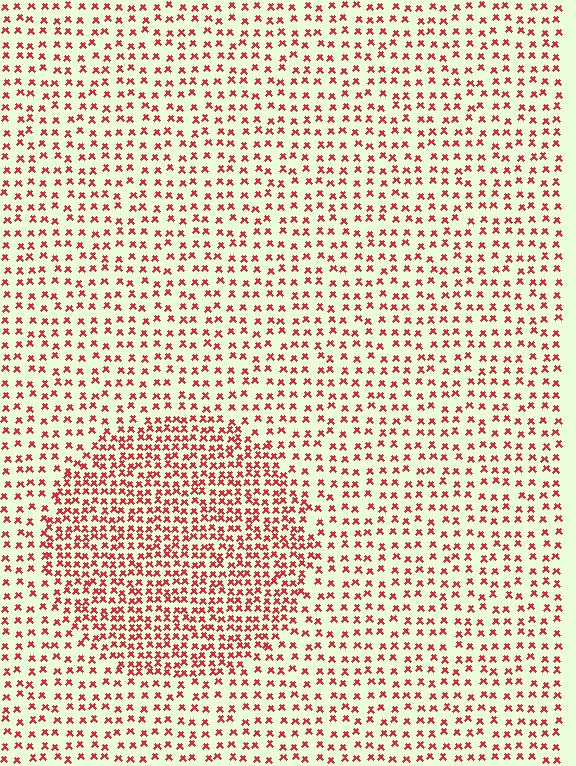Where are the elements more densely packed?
The elements are more densely packed inside the circle boundary.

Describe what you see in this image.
The image contains small red elements arranged at two different densities. A circle-shaped region is visible where the elements are more densely packed than the surrounding area.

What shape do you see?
I see a circle.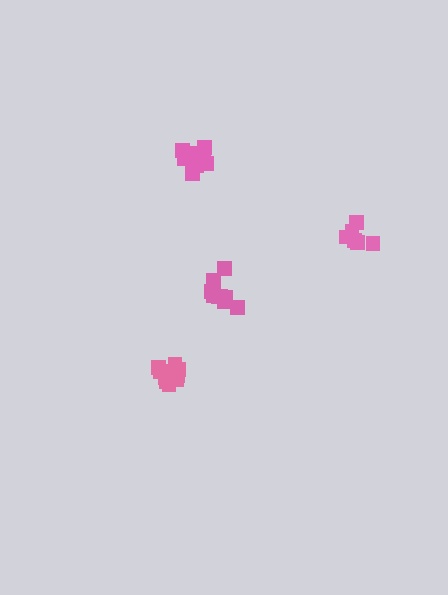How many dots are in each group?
Group 1: 6 dots, Group 2: 8 dots, Group 3: 11 dots, Group 4: 10 dots (35 total).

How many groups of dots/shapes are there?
There are 4 groups.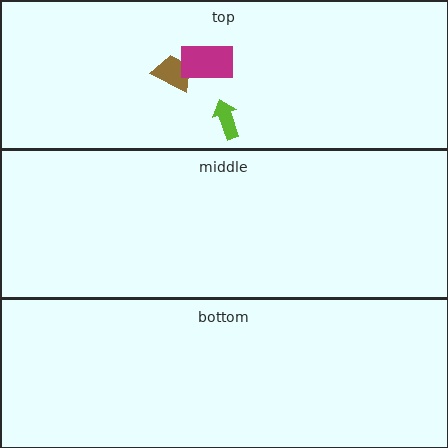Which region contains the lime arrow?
The top region.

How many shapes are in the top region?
3.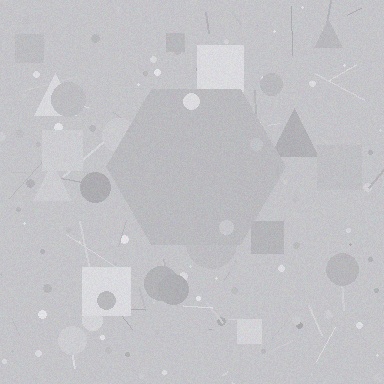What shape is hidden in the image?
A hexagon is hidden in the image.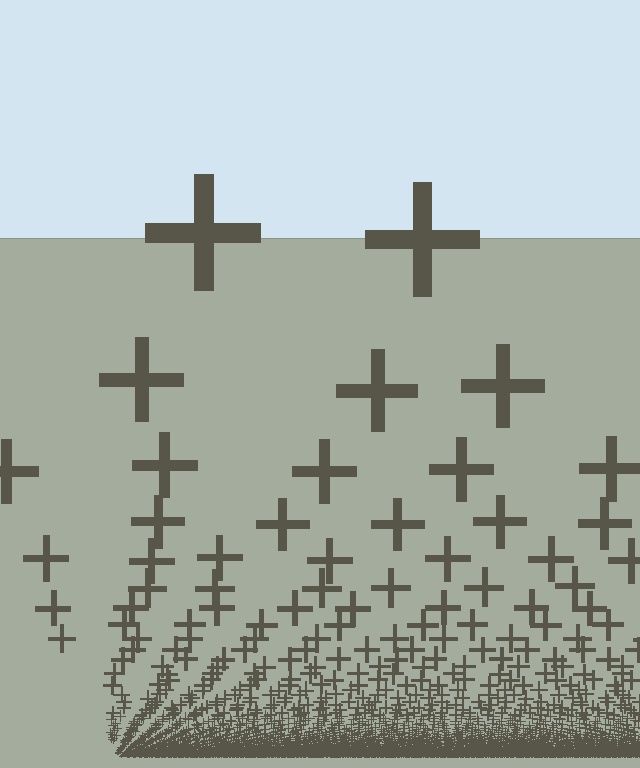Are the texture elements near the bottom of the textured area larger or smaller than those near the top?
Smaller. The gradient is inverted — elements near the bottom are smaller and denser.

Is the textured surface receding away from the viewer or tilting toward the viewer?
The surface appears to tilt toward the viewer. Texture elements get larger and sparser toward the top.